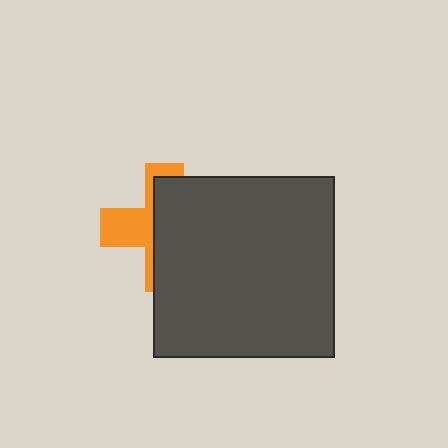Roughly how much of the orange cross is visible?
A small part of it is visible (roughly 38%).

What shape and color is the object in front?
The object in front is a dark gray square.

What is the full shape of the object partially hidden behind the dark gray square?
The partially hidden object is an orange cross.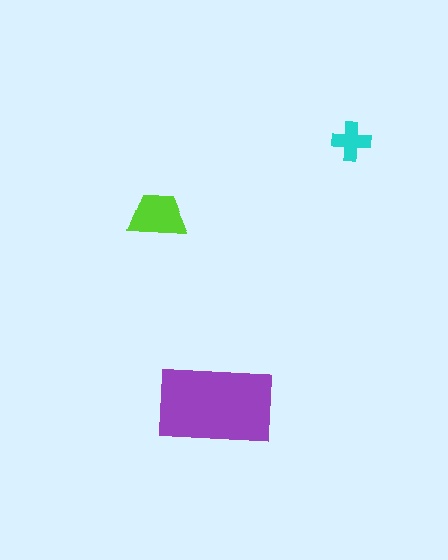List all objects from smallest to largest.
The cyan cross, the lime trapezoid, the purple rectangle.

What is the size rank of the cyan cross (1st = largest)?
3rd.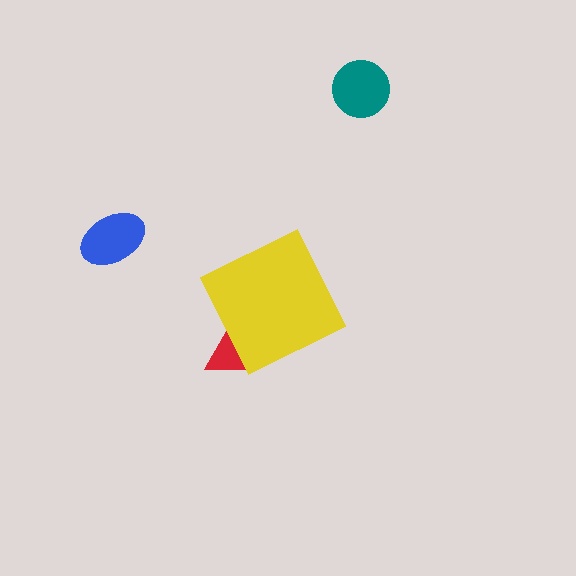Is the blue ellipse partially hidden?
No, the blue ellipse is fully visible.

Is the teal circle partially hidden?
No, the teal circle is fully visible.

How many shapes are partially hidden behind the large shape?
1 shape is partially hidden.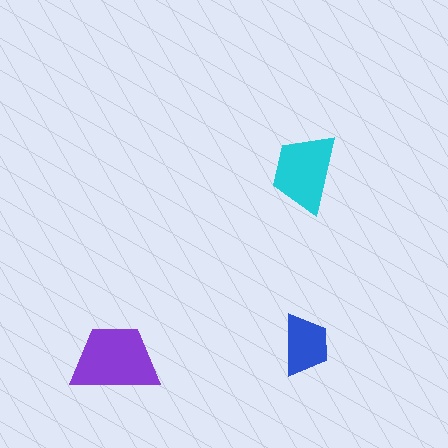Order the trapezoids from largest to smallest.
the purple one, the cyan one, the blue one.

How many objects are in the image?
There are 3 objects in the image.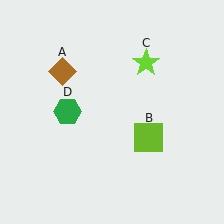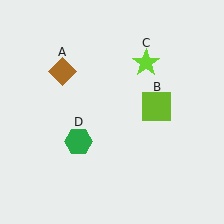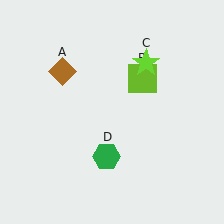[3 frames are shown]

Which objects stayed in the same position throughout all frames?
Brown diamond (object A) and lime star (object C) remained stationary.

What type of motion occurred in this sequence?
The lime square (object B), green hexagon (object D) rotated counterclockwise around the center of the scene.